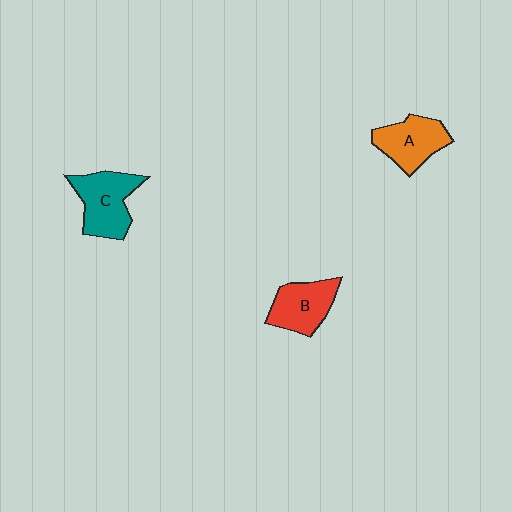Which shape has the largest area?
Shape C (teal).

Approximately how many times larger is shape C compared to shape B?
Approximately 1.2 times.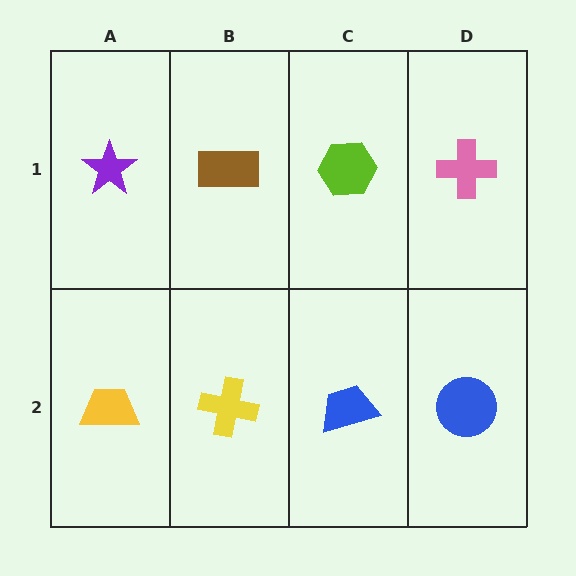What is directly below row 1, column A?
A yellow trapezoid.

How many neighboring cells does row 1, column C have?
3.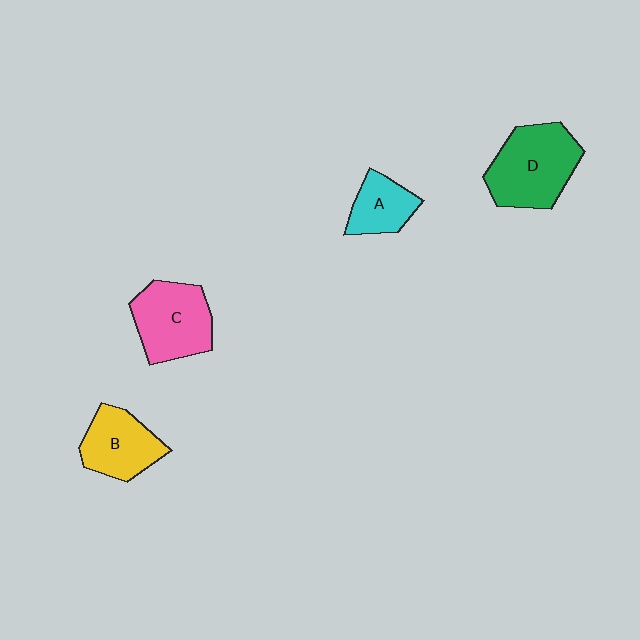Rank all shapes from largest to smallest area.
From largest to smallest: D (green), C (pink), B (yellow), A (cyan).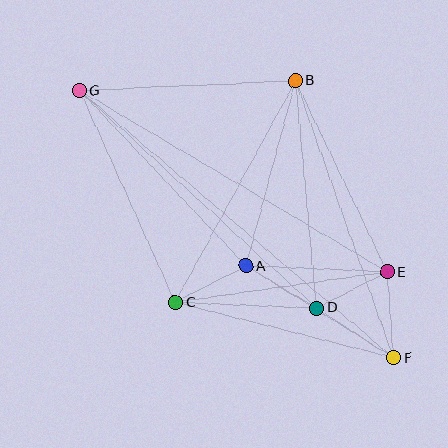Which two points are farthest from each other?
Points F and G are farthest from each other.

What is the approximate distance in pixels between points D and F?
The distance between D and F is approximately 92 pixels.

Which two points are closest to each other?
Points D and E are closest to each other.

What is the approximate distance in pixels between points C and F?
The distance between C and F is approximately 225 pixels.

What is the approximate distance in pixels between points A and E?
The distance between A and E is approximately 141 pixels.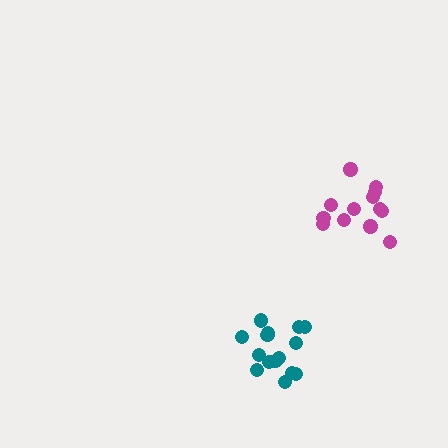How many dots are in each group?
Group 1: 13 dots, Group 2: 15 dots (28 total).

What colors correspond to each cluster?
The clusters are colored: magenta, teal.